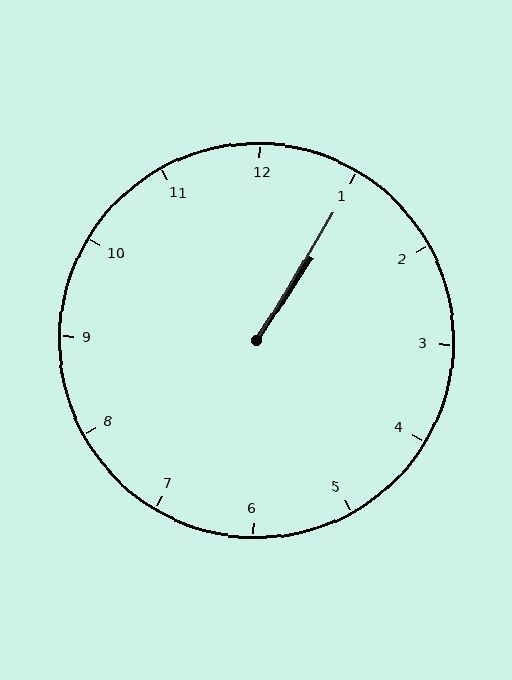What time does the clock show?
1:05.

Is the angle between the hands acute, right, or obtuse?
It is acute.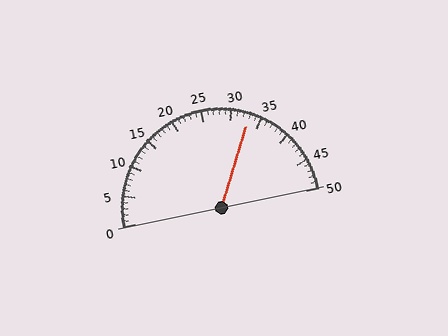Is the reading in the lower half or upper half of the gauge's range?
The reading is in the upper half of the range (0 to 50).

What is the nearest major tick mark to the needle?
The nearest major tick mark is 35.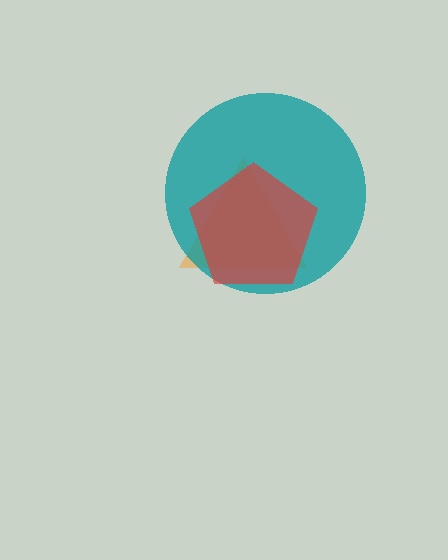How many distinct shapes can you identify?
There are 3 distinct shapes: an orange triangle, a teal circle, a red pentagon.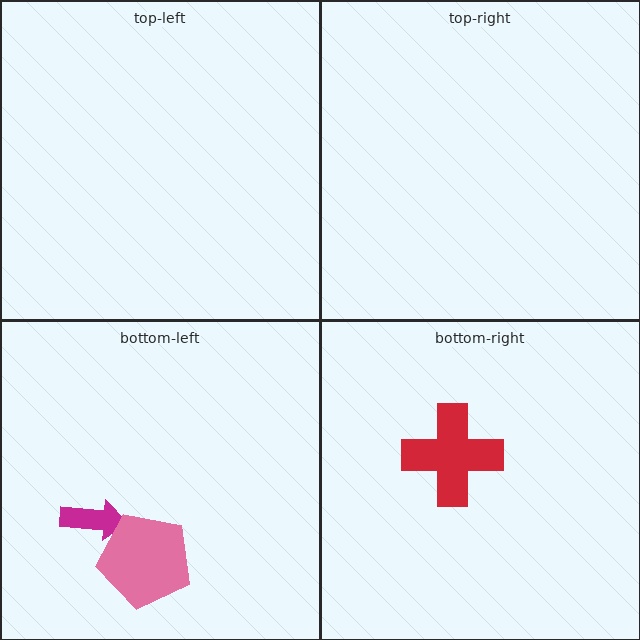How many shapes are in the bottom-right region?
1.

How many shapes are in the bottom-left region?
2.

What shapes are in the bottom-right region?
The red cross.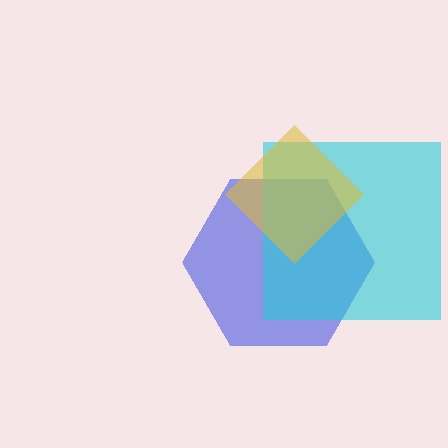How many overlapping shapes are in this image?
There are 3 overlapping shapes in the image.